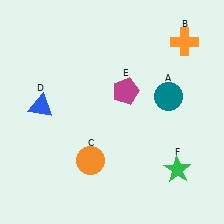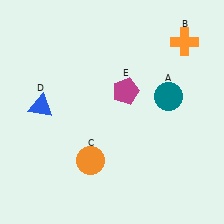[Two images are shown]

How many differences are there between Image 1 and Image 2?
There is 1 difference between the two images.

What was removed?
The green star (F) was removed in Image 2.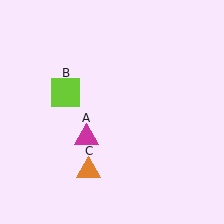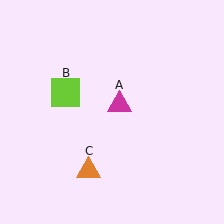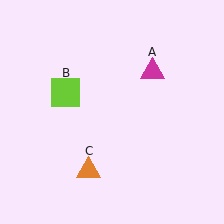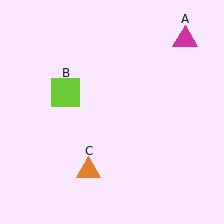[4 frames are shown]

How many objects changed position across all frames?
1 object changed position: magenta triangle (object A).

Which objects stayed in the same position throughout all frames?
Lime square (object B) and orange triangle (object C) remained stationary.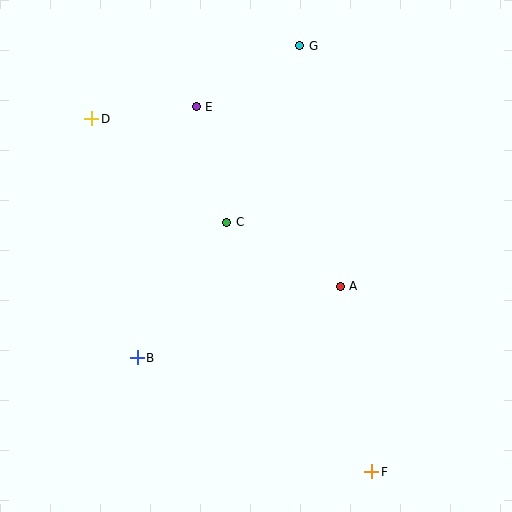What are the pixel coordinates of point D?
Point D is at (92, 119).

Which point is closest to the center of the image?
Point C at (227, 222) is closest to the center.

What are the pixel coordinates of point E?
Point E is at (196, 107).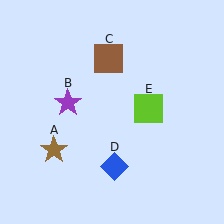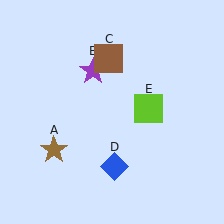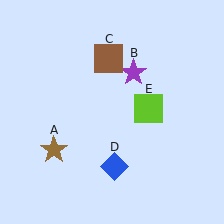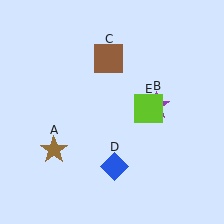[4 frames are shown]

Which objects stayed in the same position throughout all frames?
Brown star (object A) and brown square (object C) and blue diamond (object D) and lime square (object E) remained stationary.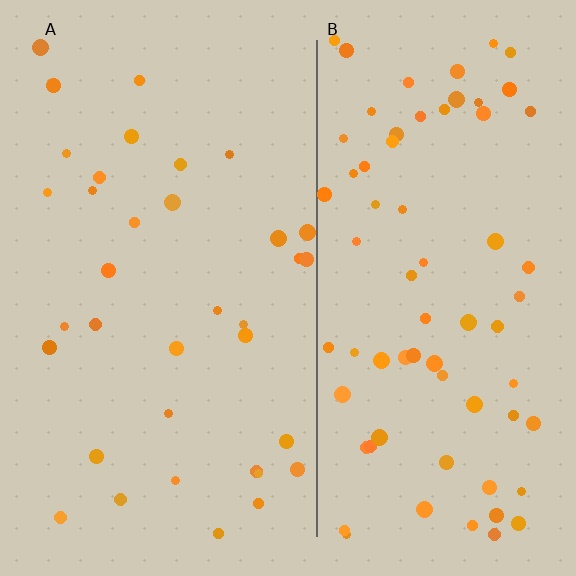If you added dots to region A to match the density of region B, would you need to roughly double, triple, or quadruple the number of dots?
Approximately double.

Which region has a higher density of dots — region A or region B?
B (the right).